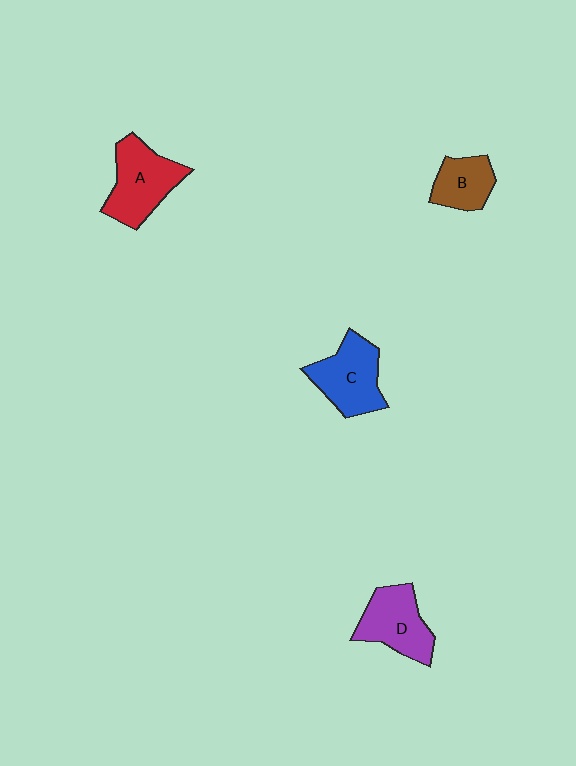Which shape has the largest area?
Shape A (red).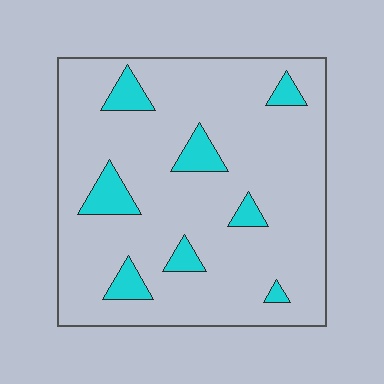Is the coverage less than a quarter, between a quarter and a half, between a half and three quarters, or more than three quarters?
Less than a quarter.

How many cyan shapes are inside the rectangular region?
8.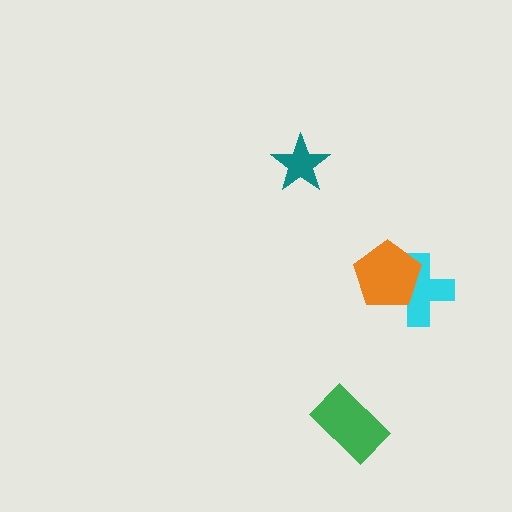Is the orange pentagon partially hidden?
No, no other shape covers it.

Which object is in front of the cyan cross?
The orange pentagon is in front of the cyan cross.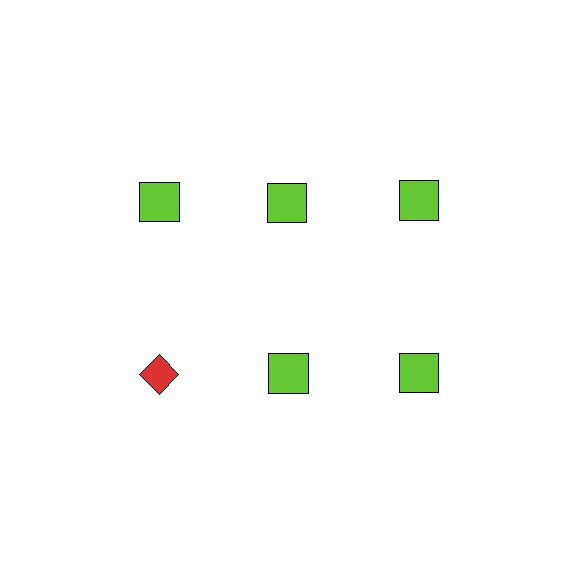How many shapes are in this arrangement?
There are 6 shapes arranged in a grid pattern.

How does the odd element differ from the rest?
It differs in both color (red instead of lime) and shape (diamond instead of square).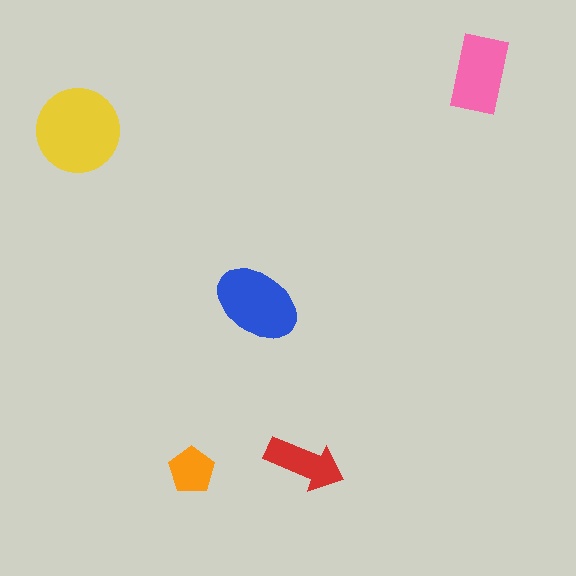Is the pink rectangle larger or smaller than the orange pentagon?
Larger.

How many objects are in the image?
There are 5 objects in the image.